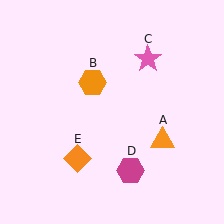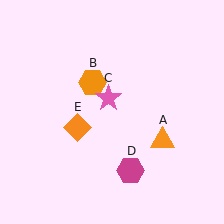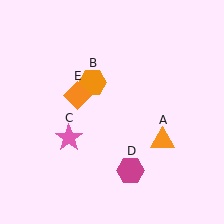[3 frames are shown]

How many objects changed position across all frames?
2 objects changed position: pink star (object C), orange diamond (object E).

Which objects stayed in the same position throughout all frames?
Orange triangle (object A) and orange hexagon (object B) and magenta hexagon (object D) remained stationary.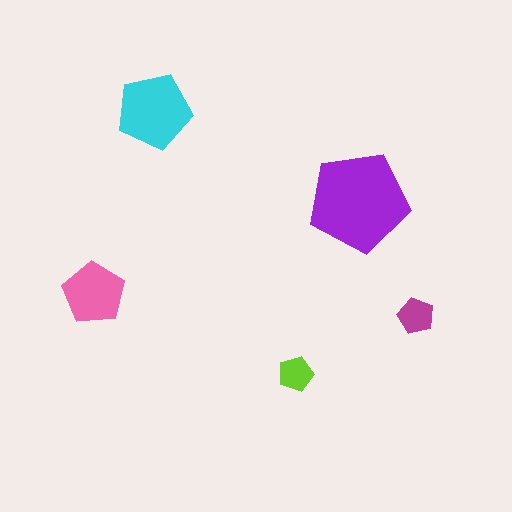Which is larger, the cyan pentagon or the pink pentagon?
The cyan one.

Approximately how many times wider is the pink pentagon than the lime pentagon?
About 2 times wider.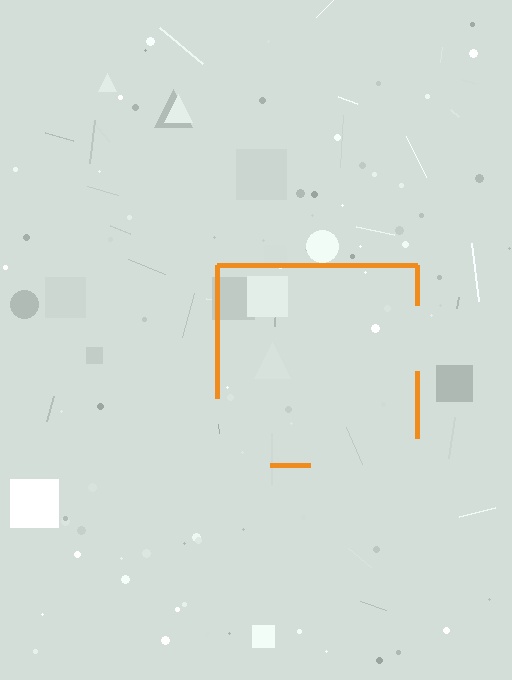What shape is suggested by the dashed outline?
The dashed outline suggests a square.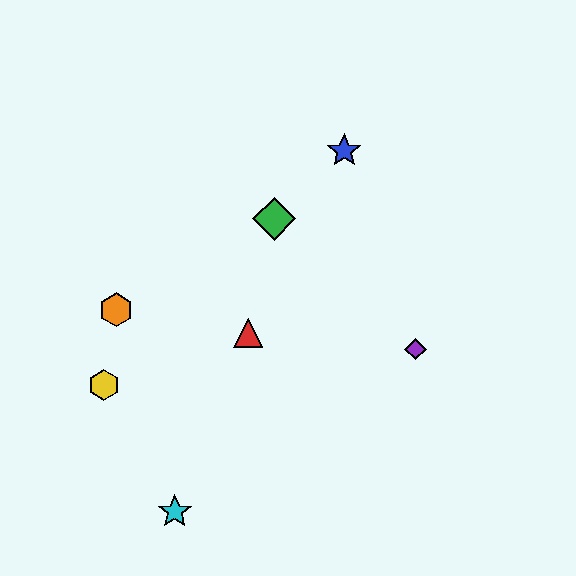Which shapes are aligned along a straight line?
The blue star, the green diamond, the yellow hexagon are aligned along a straight line.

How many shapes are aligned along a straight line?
3 shapes (the blue star, the green diamond, the yellow hexagon) are aligned along a straight line.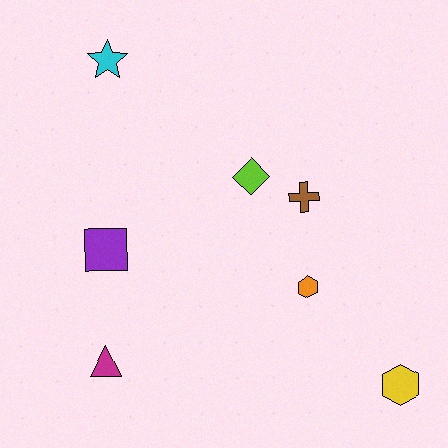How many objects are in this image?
There are 7 objects.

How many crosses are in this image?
There is 1 cross.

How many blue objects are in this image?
There are no blue objects.